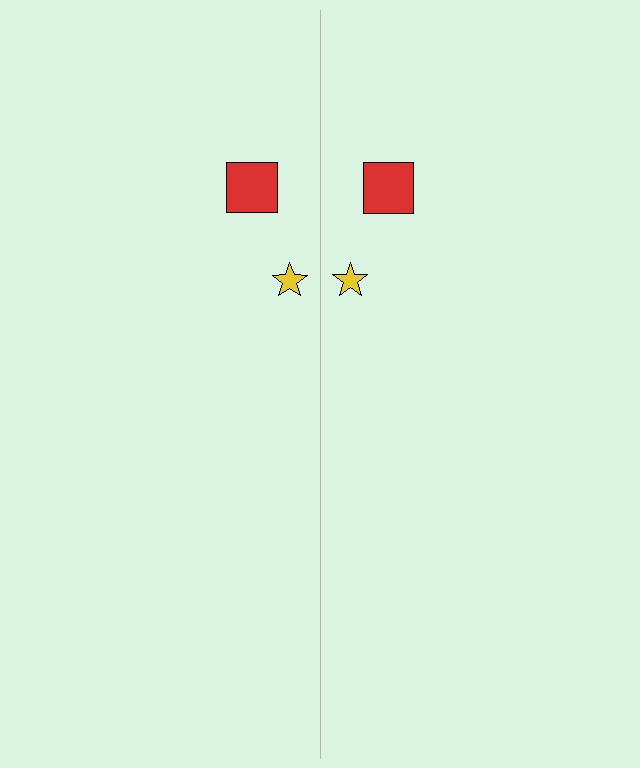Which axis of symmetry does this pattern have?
The pattern has a vertical axis of symmetry running through the center of the image.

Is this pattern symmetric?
Yes, this pattern has bilateral (reflection) symmetry.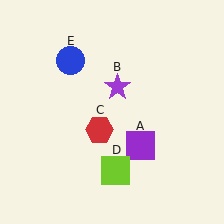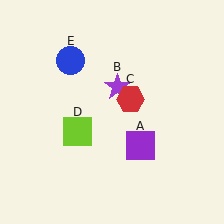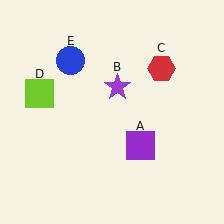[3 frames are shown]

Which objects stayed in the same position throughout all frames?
Purple square (object A) and purple star (object B) and blue circle (object E) remained stationary.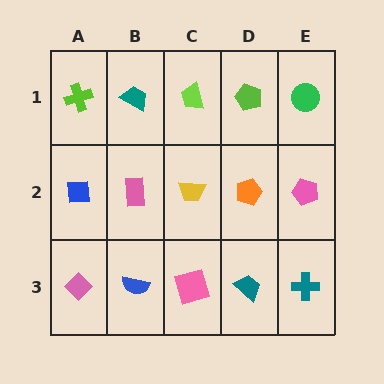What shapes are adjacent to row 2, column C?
A lime trapezoid (row 1, column C), a pink square (row 3, column C), a pink rectangle (row 2, column B), an orange pentagon (row 2, column D).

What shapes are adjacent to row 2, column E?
A green circle (row 1, column E), a teal cross (row 3, column E), an orange pentagon (row 2, column D).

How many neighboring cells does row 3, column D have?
3.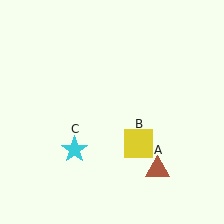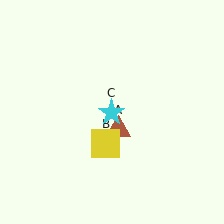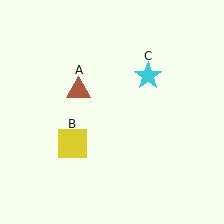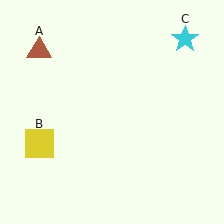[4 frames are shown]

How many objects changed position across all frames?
3 objects changed position: brown triangle (object A), yellow square (object B), cyan star (object C).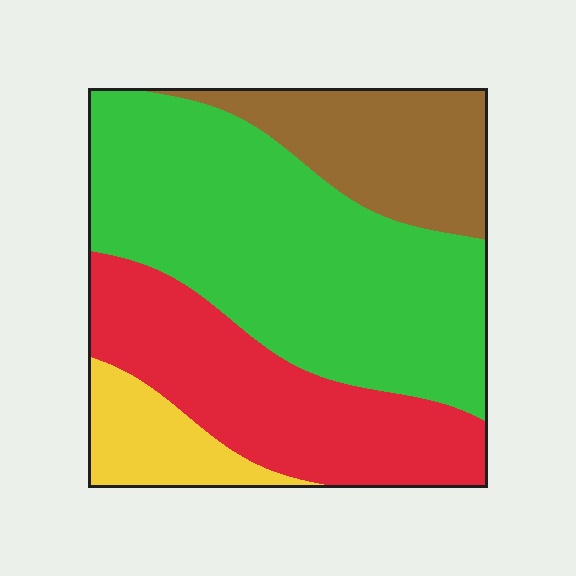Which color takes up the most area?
Green, at roughly 45%.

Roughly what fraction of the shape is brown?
Brown takes up about one sixth (1/6) of the shape.